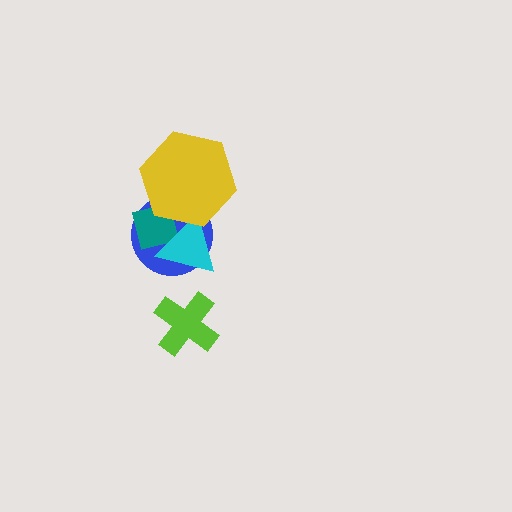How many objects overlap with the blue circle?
3 objects overlap with the blue circle.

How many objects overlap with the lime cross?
0 objects overlap with the lime cross.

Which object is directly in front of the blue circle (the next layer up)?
The teal square is directly in front of the blue circle.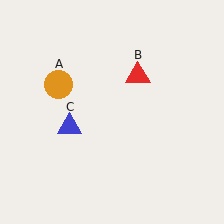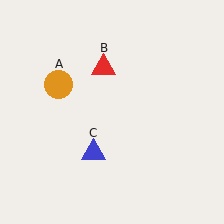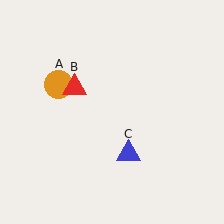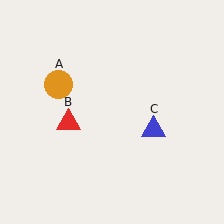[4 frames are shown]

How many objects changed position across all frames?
2 objects changed position: red triangle (object B), blue triangle (object C).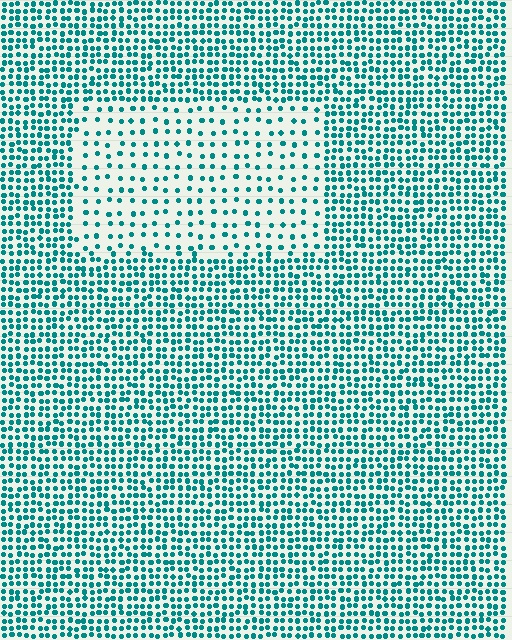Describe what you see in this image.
The image contains small teal elements arranged at two different densities. A rectangle-shaped region is visible where the elements are less densely packed than the surrounding area.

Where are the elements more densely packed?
The elements are more densely packed outside the rectangle boundary.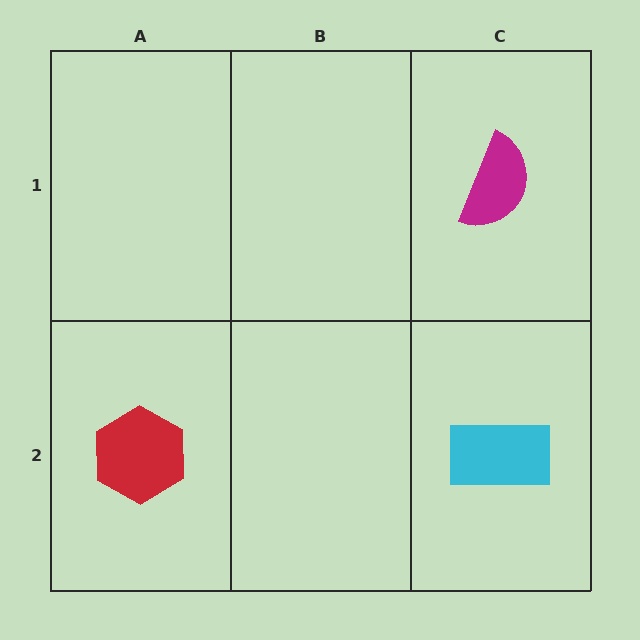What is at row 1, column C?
A magenta semicircle.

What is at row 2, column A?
A red hexagon.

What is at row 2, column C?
A cyan rectangle.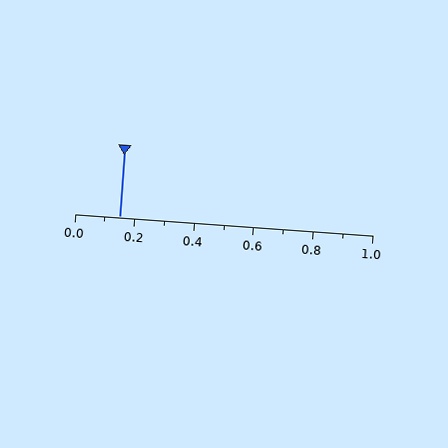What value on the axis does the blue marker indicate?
The marker indicates approximately 0.15.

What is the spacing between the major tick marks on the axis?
The major ticks are spaced 0.2 apart.